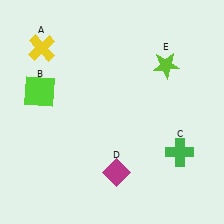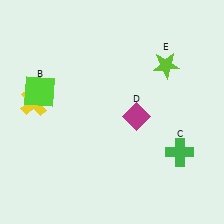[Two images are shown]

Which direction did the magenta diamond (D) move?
The magenta diamond (D) moved up.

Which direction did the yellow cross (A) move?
The yellow cross (A) moved down.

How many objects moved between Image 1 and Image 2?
2 objects moved between the two images.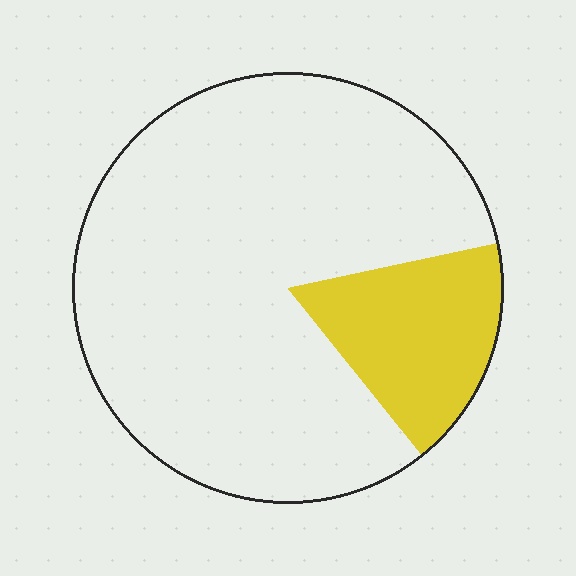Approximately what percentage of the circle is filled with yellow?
Approximately 20%.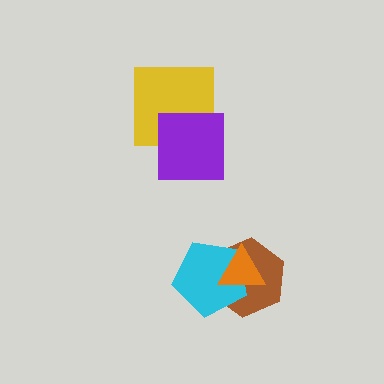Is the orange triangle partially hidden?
No, no other shape covers it.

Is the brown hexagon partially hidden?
Yes, it is partially covered by another shape.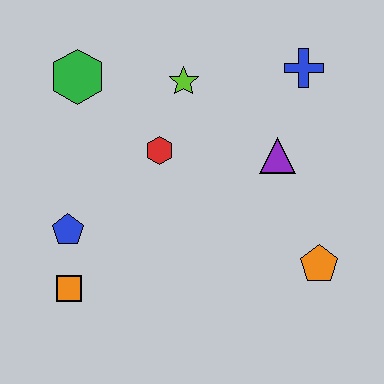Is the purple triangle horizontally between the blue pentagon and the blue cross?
Yes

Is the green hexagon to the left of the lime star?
Yes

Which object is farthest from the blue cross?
The orange square is farthest from the blue cross.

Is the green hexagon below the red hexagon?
No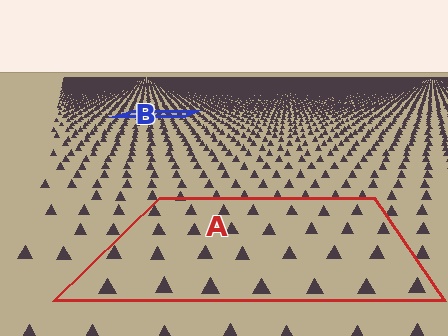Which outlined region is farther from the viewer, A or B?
Region B is farther from the viewer — the texture elements inside it appear smaller and more densely packed.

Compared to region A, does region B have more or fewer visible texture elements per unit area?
Region B has more texture elements per unit area — they are packed more densely because it is farther away.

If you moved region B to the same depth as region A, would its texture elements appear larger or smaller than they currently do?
They would appear larger. At a closer depth, the same texture elements are projected at a bigger on-screen size.